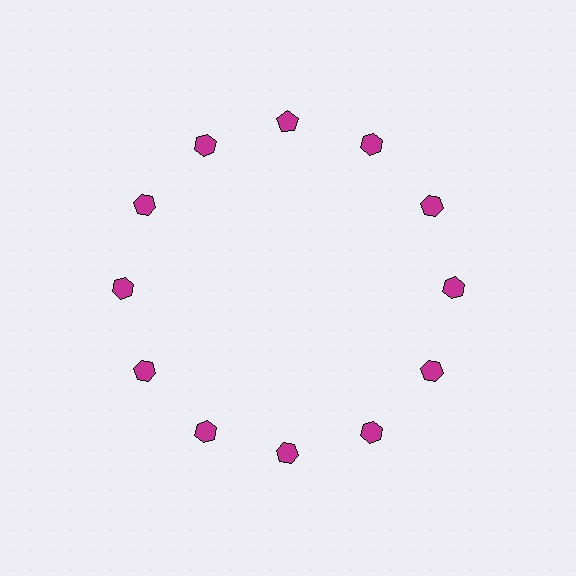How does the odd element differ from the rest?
It has a different shape: pentagon instead of hexagon.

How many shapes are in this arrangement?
There are 12 shapes arranged in a ring pattern.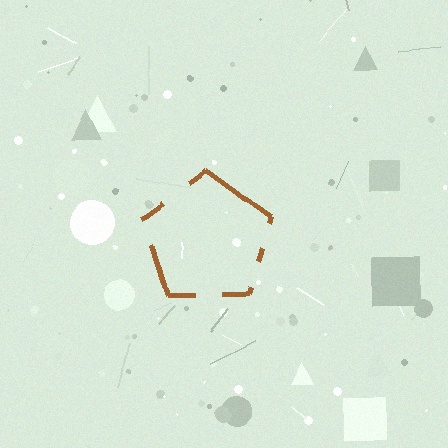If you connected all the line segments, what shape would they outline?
They would outline a pentagon.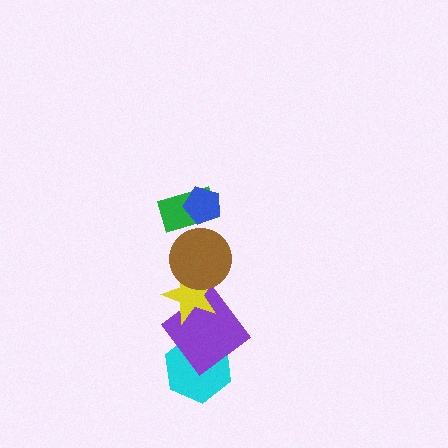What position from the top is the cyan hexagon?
The cyan hexagon is 6th from the top.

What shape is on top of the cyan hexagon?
The purple diamond is on top of the cyan hexagon.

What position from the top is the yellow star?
The yellow star is 4th from the top.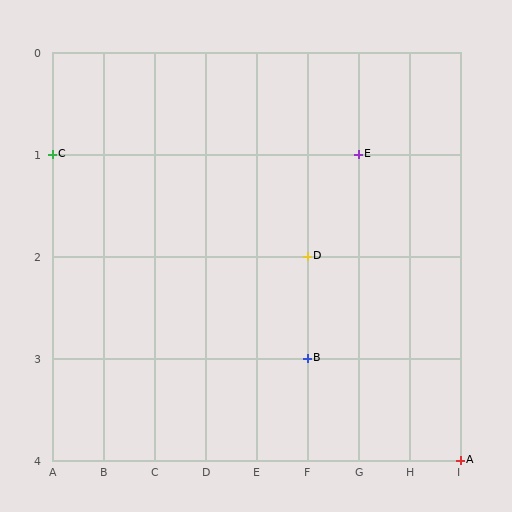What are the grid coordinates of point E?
Point E is at grid coordinates (G, 1).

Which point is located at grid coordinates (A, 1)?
Point C is at (A, 1).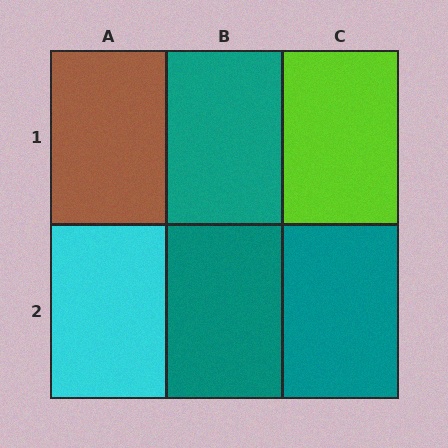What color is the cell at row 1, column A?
Brown.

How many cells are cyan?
1 cell is cyan.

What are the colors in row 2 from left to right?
Cyan, teal, teal.